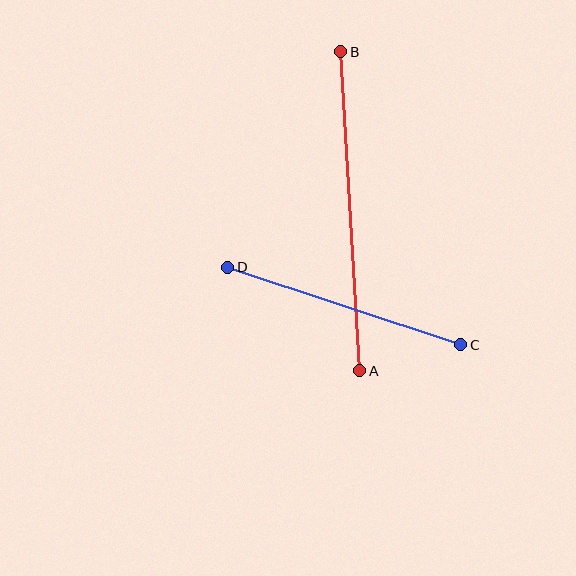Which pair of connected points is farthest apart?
Points A and B are farthest apart.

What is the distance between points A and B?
The distance is approximately 319 pixels.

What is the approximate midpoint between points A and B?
The midpoint is at approximately (350, 211) pixels.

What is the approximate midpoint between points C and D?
The midpoint is at approximately (344, 306) pixels.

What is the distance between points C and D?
The distance is approximately 246 pixels.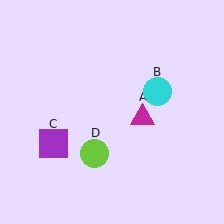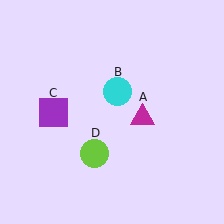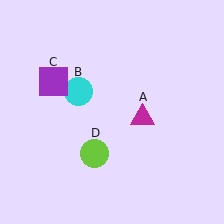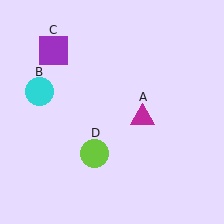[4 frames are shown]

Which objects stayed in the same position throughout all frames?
Magenta triangle (object A) and lime circle (object D) remained stationary.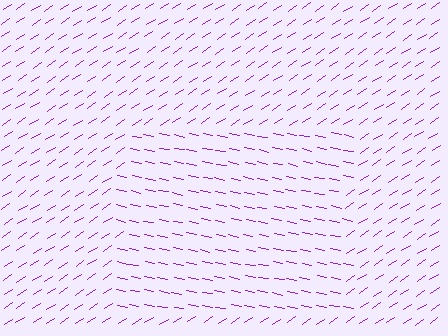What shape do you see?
I see a rectangle.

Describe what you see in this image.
The image is filled with small purple line segments. A rectangle region in the image has lines oriented differently from the surrounding lines, creating a visible texture boundary.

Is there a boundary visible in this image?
Yes, there is a texture boundary formed by a change in line orientation.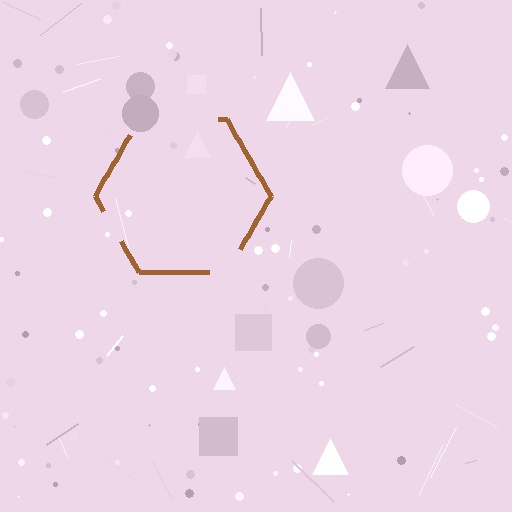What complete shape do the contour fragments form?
The contour fragments form a hexagon.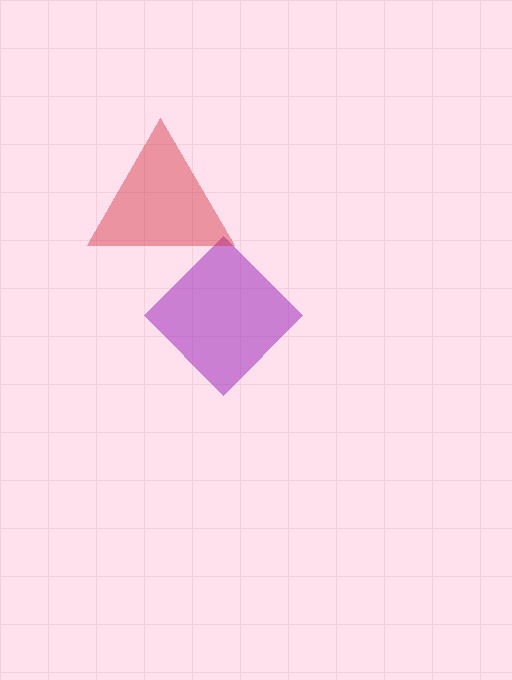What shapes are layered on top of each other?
The layered shapes are: a purple diamond, a red triangle.